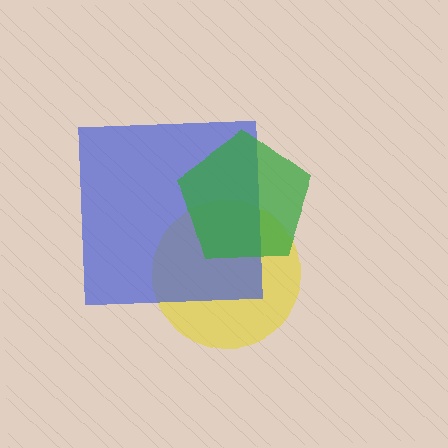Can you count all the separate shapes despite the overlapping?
Yes, there are 3 separate shapes.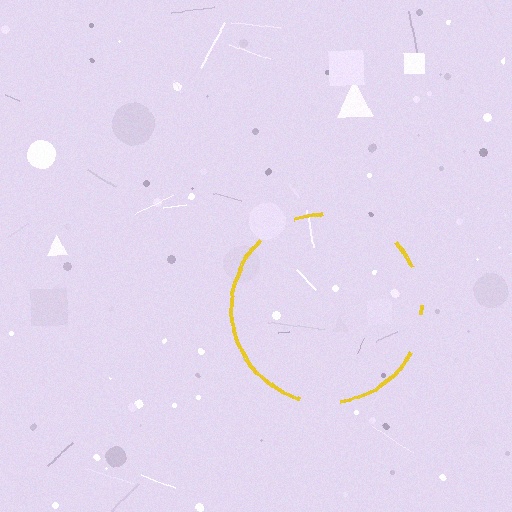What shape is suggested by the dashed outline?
The dashed outline suggests a circle.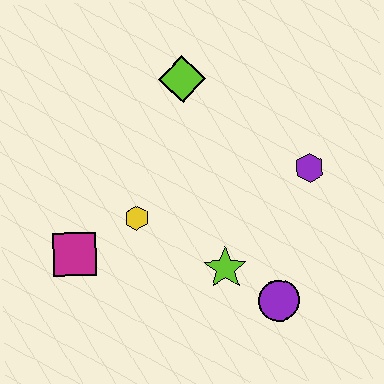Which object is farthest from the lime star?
The lime diamond is farthest from the lime star.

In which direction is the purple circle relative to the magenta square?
The purple circle is to the right of the magenta square.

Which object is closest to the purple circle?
The lime star is closest to the purple circle.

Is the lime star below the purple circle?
No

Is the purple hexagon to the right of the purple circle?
Yes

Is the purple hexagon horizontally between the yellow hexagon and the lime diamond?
No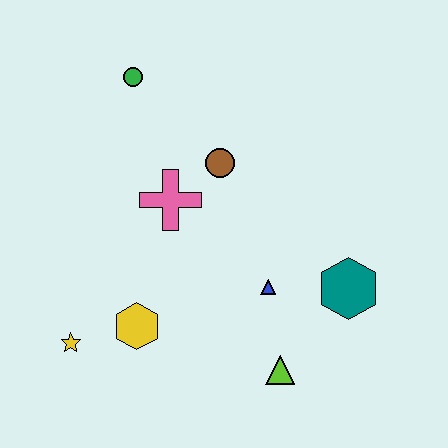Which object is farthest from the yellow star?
The teal hexagon is farthest from the yellow star.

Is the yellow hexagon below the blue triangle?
Yes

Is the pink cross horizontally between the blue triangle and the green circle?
Yes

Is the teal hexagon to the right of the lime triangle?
Yes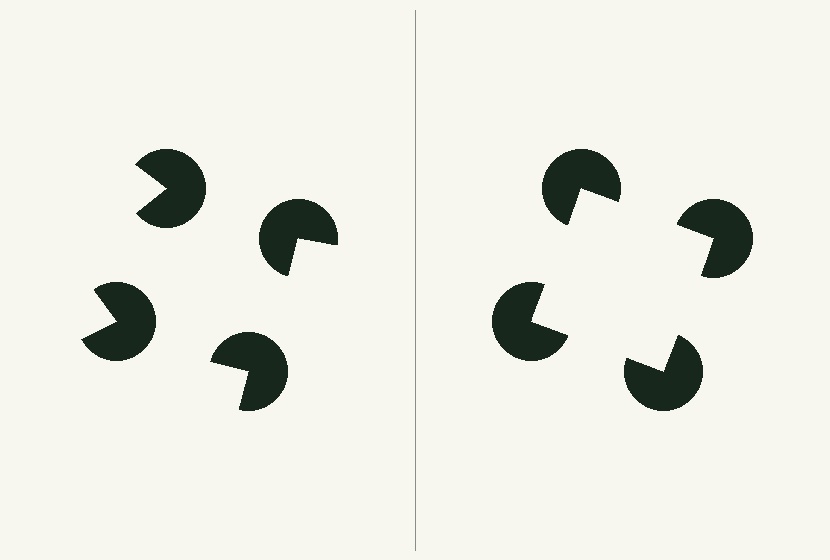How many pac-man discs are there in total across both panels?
8 — 4 on each side.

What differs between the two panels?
The pac-man discs are positioned identically on both sides; only the wedge orientations differ. On the right they align to a square; on the left they are misaligned.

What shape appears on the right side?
An illusory square.